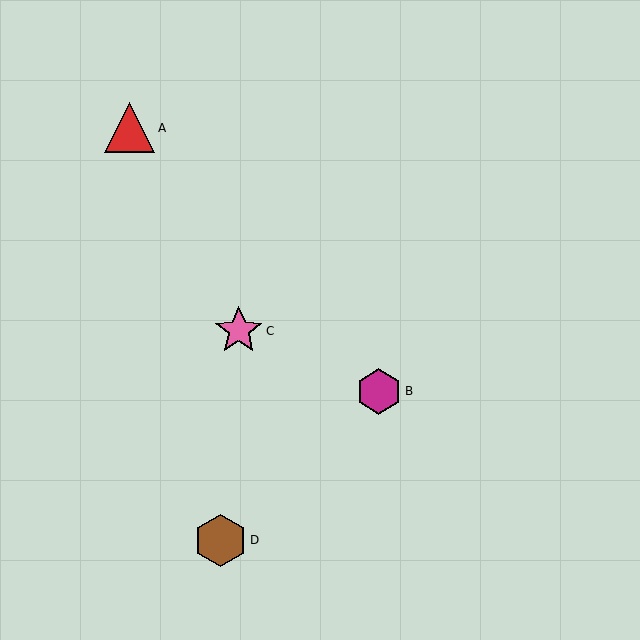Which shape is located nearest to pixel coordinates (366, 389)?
The magenta hexagon (labeled B) at (379, 391) is nearest to that location.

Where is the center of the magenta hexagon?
The center of the magenta hexagon is at (379, 391).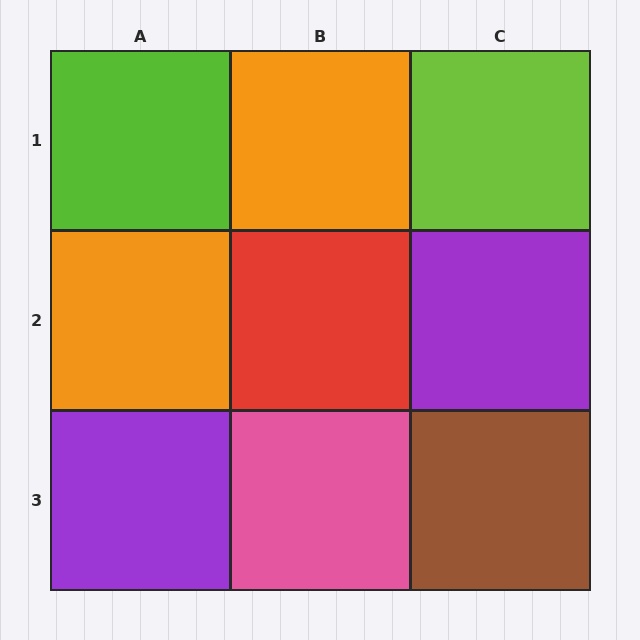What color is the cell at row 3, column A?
Purple.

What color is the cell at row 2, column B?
Red.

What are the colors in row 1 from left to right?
Lime, orange, lime.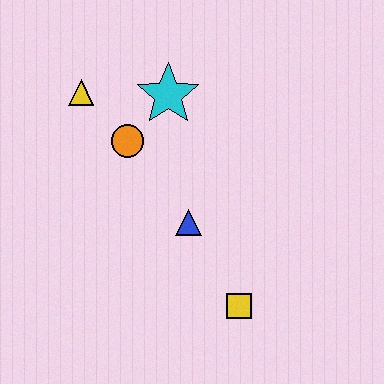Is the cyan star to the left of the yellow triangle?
No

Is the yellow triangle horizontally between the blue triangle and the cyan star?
No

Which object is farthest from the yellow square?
The yellow triangle is farthest from the yellow square.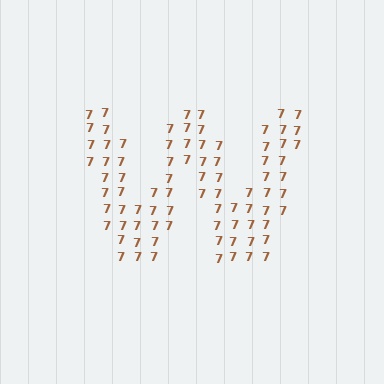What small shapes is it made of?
It is made of small digit 7's.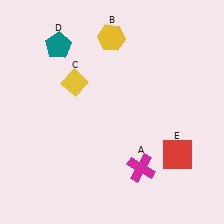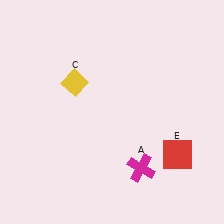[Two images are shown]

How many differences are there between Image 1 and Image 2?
There are 2 differences between the two images.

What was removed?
The teal pentagon (D), the yellow hexagon (B) were removed in Image 2.